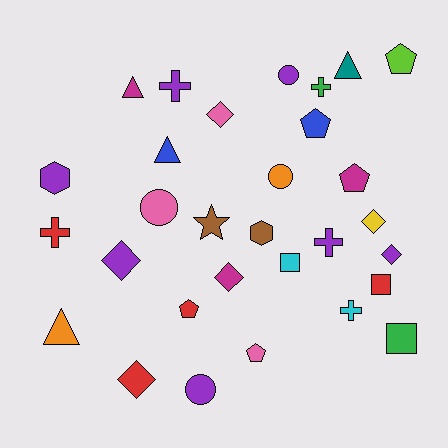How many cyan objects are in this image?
There are 2 cyan objects.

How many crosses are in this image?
There are 5 crosses.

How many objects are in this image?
There are 30 objects.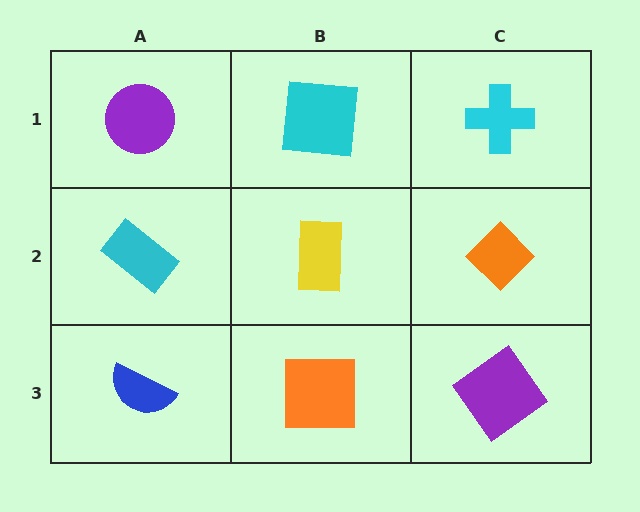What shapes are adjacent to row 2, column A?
A purple circle (row 1, column A), a blue semicircle (row 3, column A), a yellow rectangle (row 2, column B).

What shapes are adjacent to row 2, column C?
A cyan cross (row 1, column C), a purple diamond (row 3, column C), a yellow rectangle (row 2, column B).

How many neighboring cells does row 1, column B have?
3.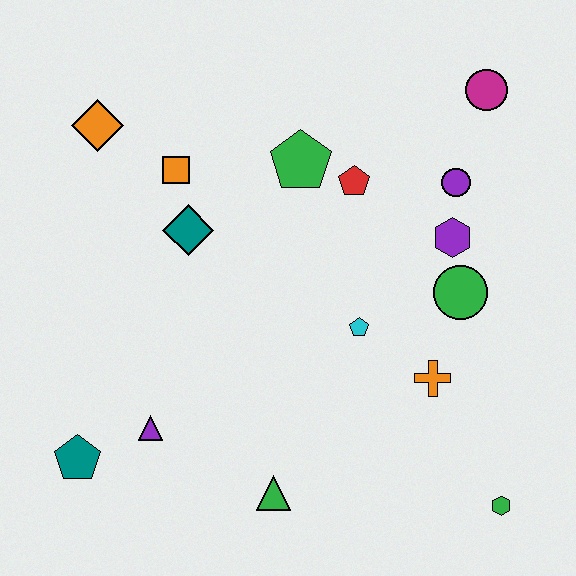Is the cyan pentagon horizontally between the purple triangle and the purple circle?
Yes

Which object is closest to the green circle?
The purple hexagon is closest to the green circle.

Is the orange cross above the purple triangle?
Yes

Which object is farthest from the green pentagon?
The green hexagon is farthest from the green pentagon.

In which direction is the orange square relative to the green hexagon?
The orange square is above the green hexagon.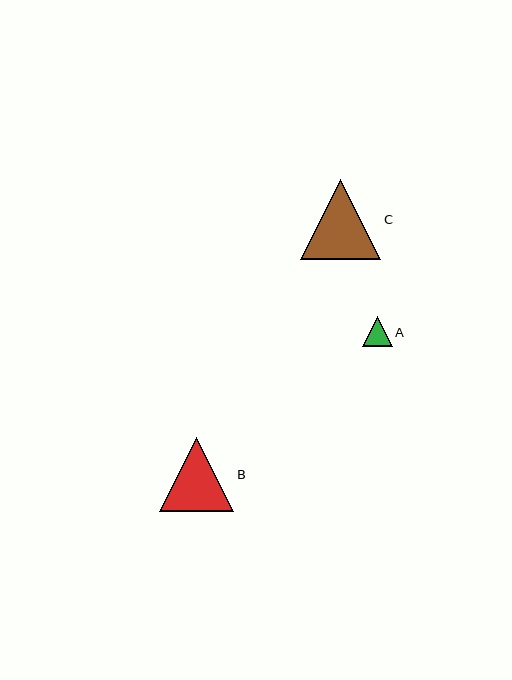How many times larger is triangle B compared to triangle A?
Triangle B is approximately 2.5 times the size of triangle A.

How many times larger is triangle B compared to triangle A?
Triangle B is approximately 2.5 times the size of triangle A.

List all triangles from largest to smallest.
From largest to smallest: C, B, A.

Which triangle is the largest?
Triangle C is the largest with a size of approximately 80 pixels.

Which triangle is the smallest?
Triangle A is the smallest with a size of approximately 29 pixels.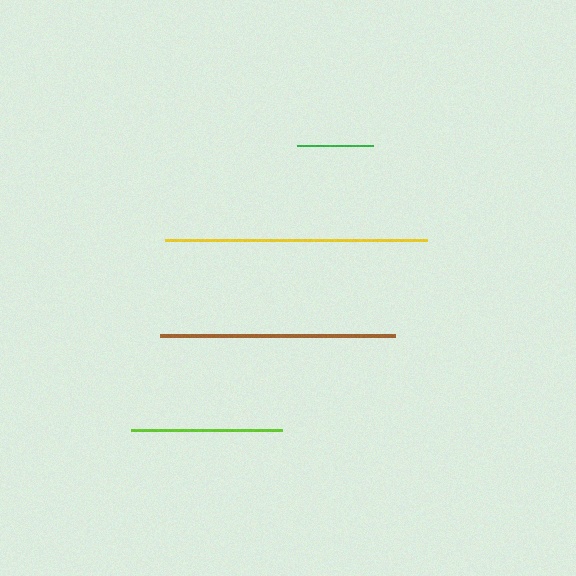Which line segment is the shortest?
The green line is the shortest at approximately 76 pixels.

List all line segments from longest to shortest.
From longest to shortest: yellow, brown, lime, green.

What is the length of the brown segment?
The brown segment is approximately 236 pixels long.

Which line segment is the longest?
The yellow line is the longest at approximately 262 pixels.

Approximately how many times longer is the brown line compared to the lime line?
The brown line is approximately 1.6 times the length of the lime line.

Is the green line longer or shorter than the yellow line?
The yellow line is longer than the green line.